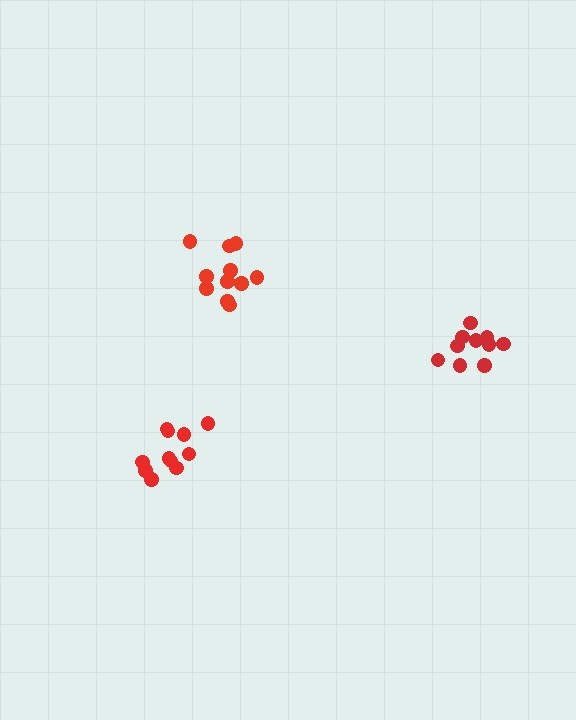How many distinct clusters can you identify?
There are 3 distinct clusters.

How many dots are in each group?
Group 1: 11 dots, Group 2: 11 dots, Group 3: 10 dots (32 total).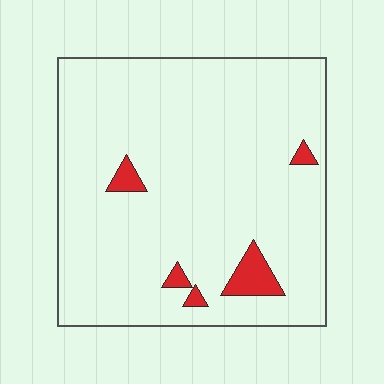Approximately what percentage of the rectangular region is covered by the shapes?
Approximately 5%.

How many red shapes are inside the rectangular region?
5.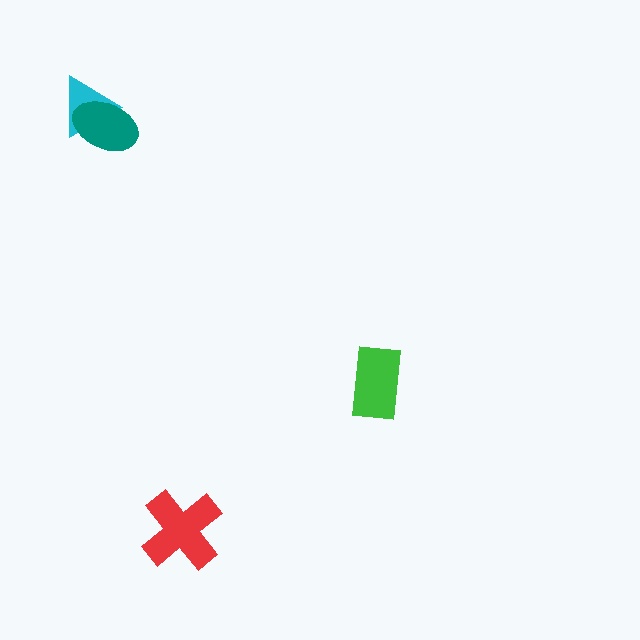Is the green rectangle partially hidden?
No, no other shape covers it.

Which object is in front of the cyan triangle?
The teal ellipse is in front of the cyan triangle.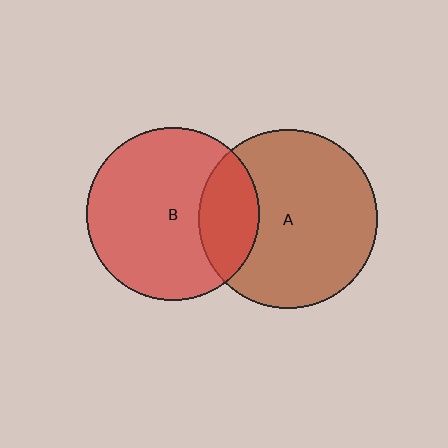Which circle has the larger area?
Circle A (brown).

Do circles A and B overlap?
Yes.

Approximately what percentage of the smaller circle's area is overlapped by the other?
Approximately 25%.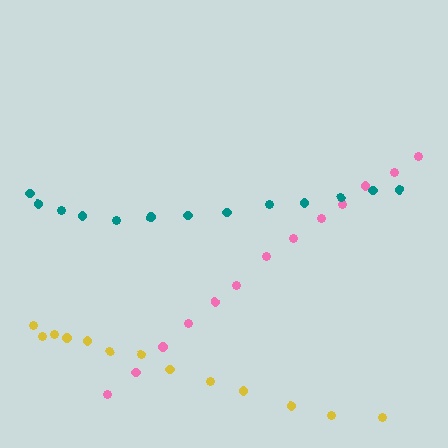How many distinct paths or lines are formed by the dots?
There are 3 distinct paths.